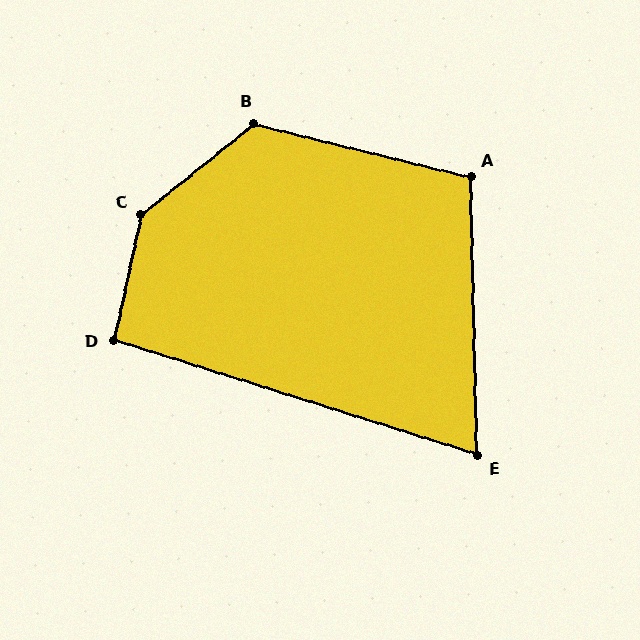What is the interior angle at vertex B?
Approximately 127 degrees (obtuse).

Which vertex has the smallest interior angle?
E, at approximately 71 degrees.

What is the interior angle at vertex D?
Approximately 95 degrees (obtuse).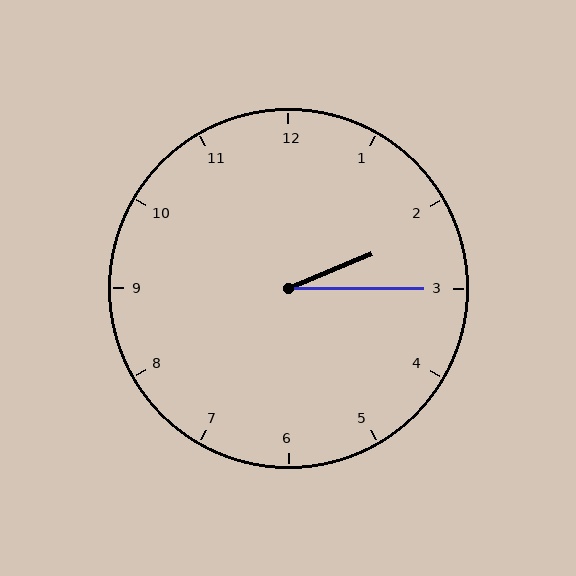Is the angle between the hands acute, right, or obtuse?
It is acute.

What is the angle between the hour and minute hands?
Approximately 22 degrees.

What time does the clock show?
2:15.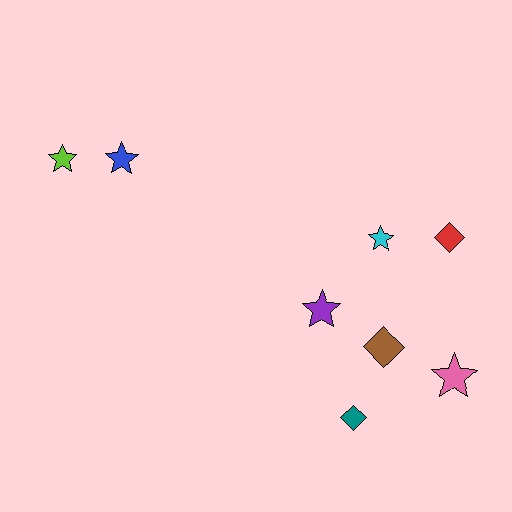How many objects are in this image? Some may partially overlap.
There are 8 objects.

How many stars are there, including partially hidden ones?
There are 5 stars.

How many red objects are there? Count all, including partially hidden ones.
There is 1 red object.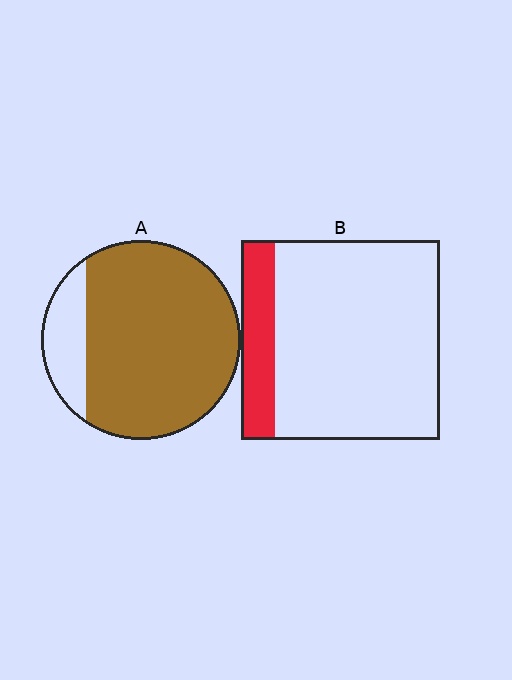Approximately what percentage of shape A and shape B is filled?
A is approximately 85% and B is approximately 15%.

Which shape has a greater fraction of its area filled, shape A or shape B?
Shape A.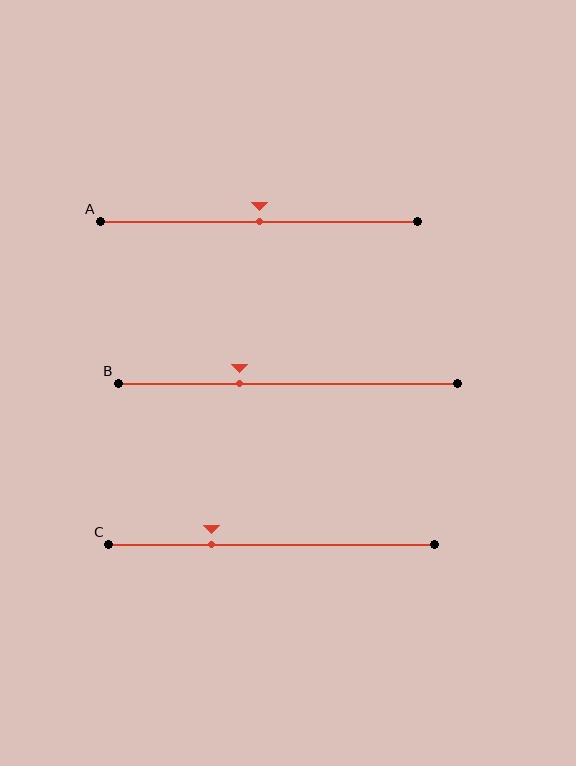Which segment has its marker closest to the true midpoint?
Segment A has its marker closest to the true midpoint.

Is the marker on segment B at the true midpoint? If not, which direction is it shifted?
No, the marker on segment B is shifted to the left by about 14% of the segment length.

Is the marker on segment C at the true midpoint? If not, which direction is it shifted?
No, the marker on segment C is shifted to the left by about 18% of the segment length.